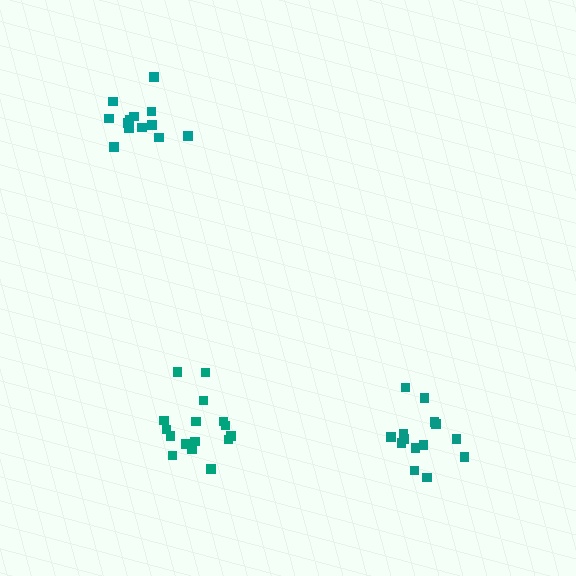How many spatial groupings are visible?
There are 3 spatial groupings.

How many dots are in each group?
Group 1: 16 dots, Group 2: 13 dots, Group 3: 14 dots (43 total).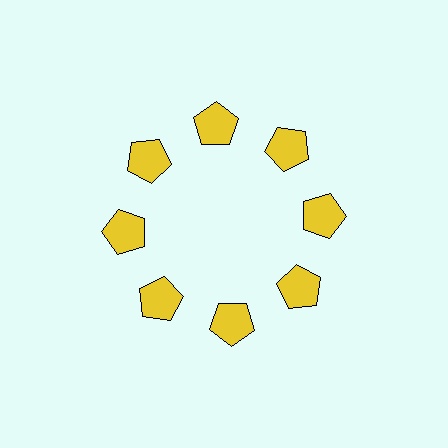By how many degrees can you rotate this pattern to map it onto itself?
The pattern maps onto itself every 45 degrees of rotation.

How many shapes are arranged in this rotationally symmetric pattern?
There are 8 shapes, arranged in 8 groups of 1.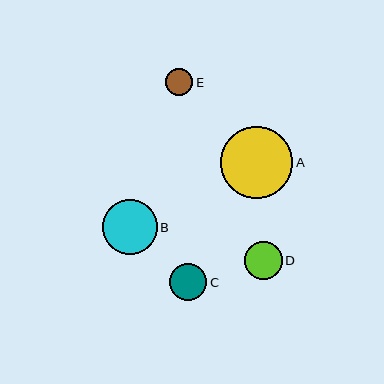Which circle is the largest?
Circle A is the largest with a size of approximately 72 pixels.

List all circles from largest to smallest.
From largest to smallest: A, B, D, C, E.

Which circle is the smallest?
Circle E is the smallest with a size of approximately 27 pixels.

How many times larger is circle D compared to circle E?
Circle D is approximately 1.4 times the size of circle E.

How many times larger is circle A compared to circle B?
Circle A is approximately 1.3 times the size of circle B.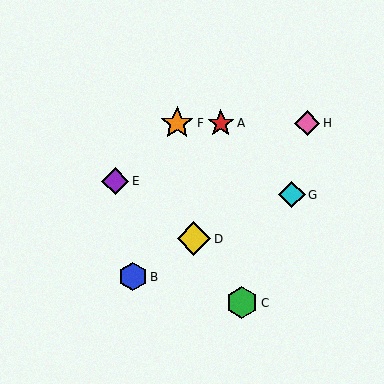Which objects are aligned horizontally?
Objects A, F, H are aligned horizontally.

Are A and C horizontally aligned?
No, A is at y≈123 and C is at y≈303.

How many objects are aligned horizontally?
3 objects (A, F, H) are aligned horizontally.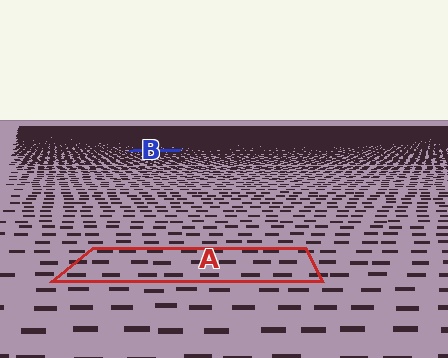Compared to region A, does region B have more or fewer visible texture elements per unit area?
Region B has more texture elements per unit area — they are packed more densely because it is farther away.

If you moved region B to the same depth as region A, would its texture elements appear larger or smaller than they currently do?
They would appear larger. At a closer depth, the same texture elements are projected at a bigger on-screen size.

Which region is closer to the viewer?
Region A is closer. The texture elements there are larger and more spread out.